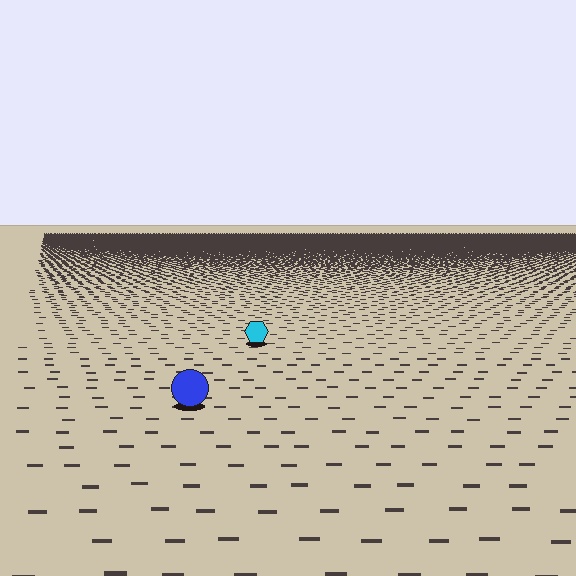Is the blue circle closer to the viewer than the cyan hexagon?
Yes. The blue circle is closer — you can tell from the texture gradient: the ground texture is coarser near it.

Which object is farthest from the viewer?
The cyan hexagon is farthest from the viewer. It appears smaller and the ground texture around it is denser.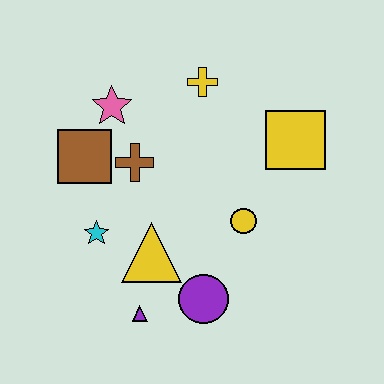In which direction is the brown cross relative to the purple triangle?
The brown cross is above the purple triangle.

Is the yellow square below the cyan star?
No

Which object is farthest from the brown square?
The yellow square is farthest from the brown square.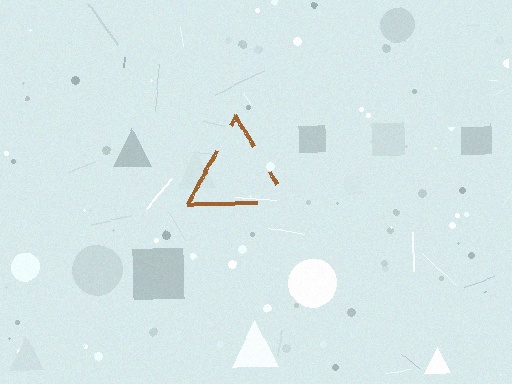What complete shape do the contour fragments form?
The contour fragments form a triangle.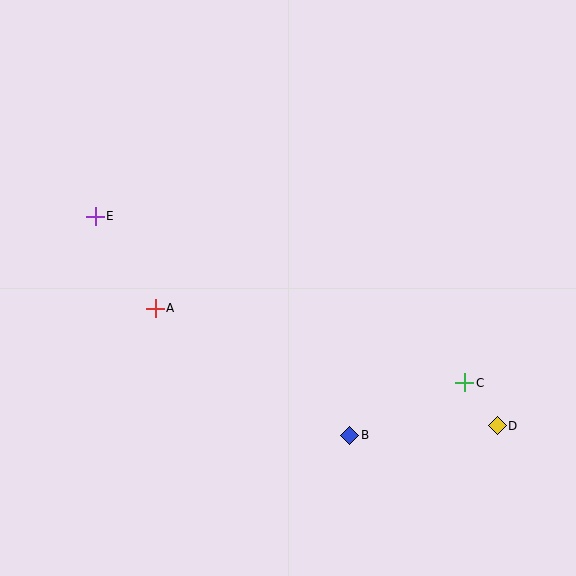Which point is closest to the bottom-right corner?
Point D is closest to the bottom-right corner.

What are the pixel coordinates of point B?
Point B is at (350, 435).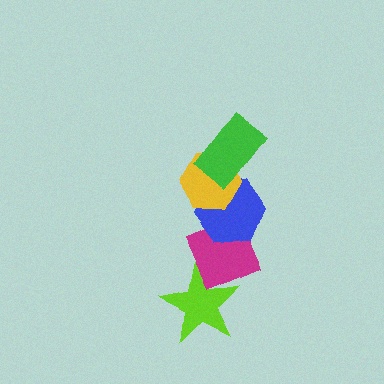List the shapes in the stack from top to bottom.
From top to bottom: the green rectangle, the yellow hexagon, the blue hexagon, the magenta diamond, the lime star.